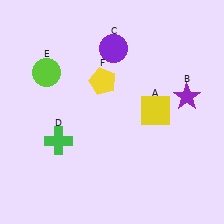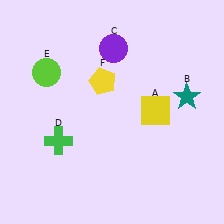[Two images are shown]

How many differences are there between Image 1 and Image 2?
There is 1 difference between the two images.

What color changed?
The star (B) changed from purple in Image 1 to teal in Image 2.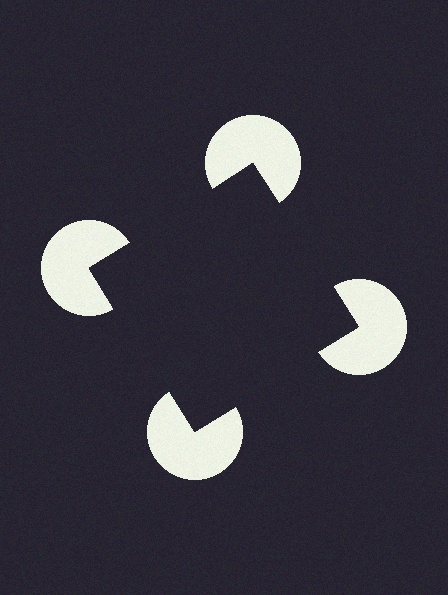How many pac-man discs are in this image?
There are 4 — one at each vertex of the illusory square.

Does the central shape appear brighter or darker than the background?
It typically appears slightly darker than the background, even though no actual brightness change is drawn.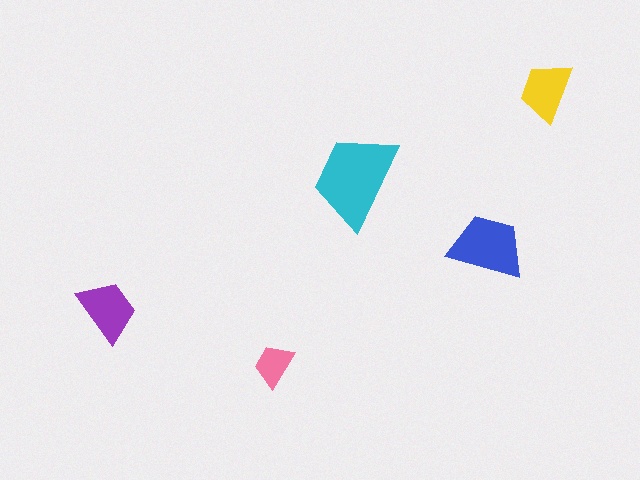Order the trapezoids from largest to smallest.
the cyan one, the blue one, the purple one, the yellow one, the pink one.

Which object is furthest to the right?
The yellow trapezoid is rightmost.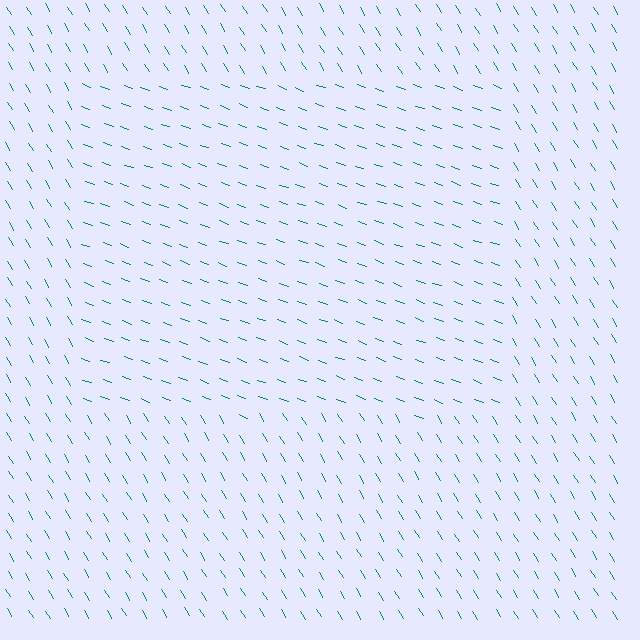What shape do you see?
I see a rectangle.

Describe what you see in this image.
The image is filled with small teal line segments. A rectangle region in the image has lines oriented differently from the surrounding lines, creating a visible texture boundary.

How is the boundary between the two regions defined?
The boundary is defined purely by a change in line orientation (approximately 39 degrees difference). All lines are the same color and thickness.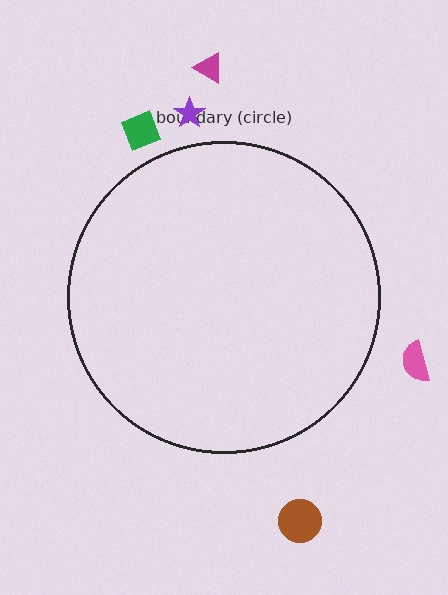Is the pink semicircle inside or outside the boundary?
Outside.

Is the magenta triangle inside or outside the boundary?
Outside.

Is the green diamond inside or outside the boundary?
Outside.